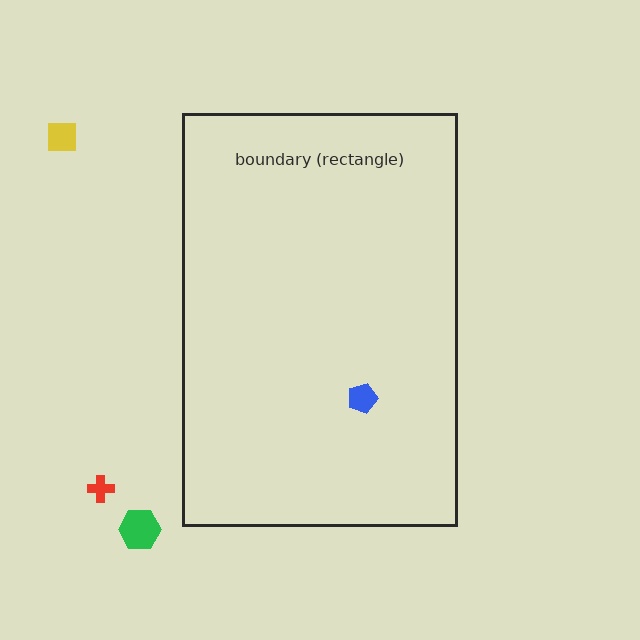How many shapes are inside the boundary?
1 inside, 3 outside.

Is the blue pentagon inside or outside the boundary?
Inside.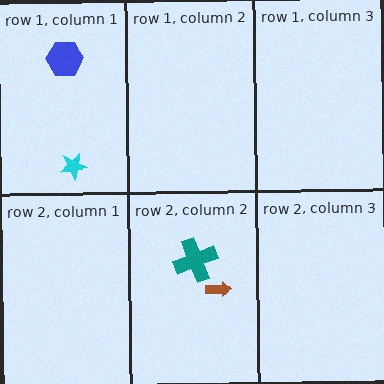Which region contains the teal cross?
The row 2, column 2 region.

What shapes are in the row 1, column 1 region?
The blue hexagon, the cyan star.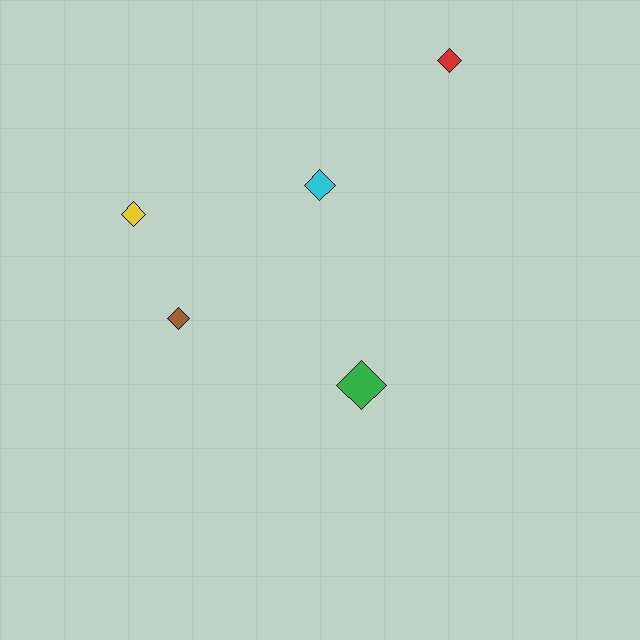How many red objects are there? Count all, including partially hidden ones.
There is 1 red object.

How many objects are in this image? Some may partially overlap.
There are 5 objects.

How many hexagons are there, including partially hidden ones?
There are no hexagons.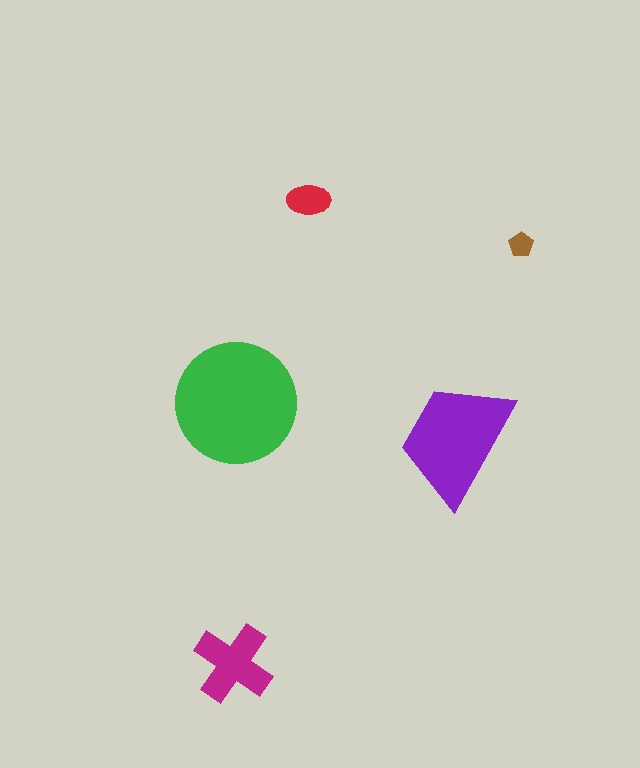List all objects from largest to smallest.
The green circle, the purple trapezoid, the magenta cross, the red ellipse, the brown pentagon.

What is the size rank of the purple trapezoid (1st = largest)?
2nd.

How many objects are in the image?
There are 5 objects in the image.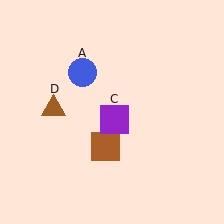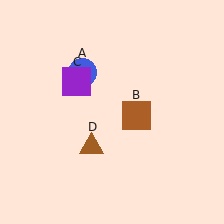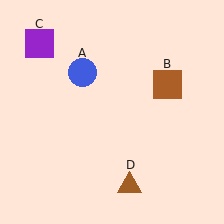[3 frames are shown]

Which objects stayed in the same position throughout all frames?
Blue circle (object A) remained stationary.